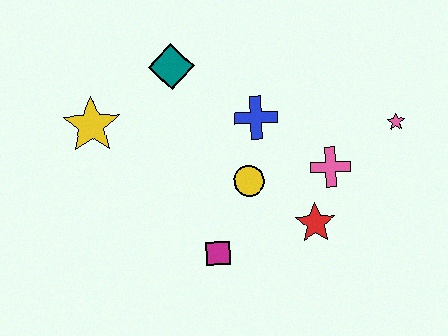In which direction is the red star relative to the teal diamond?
The red star is below the teal diamond.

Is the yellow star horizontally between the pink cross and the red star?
No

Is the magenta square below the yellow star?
Yes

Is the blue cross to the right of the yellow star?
Yes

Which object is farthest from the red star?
The yellow star is farthest from the red star.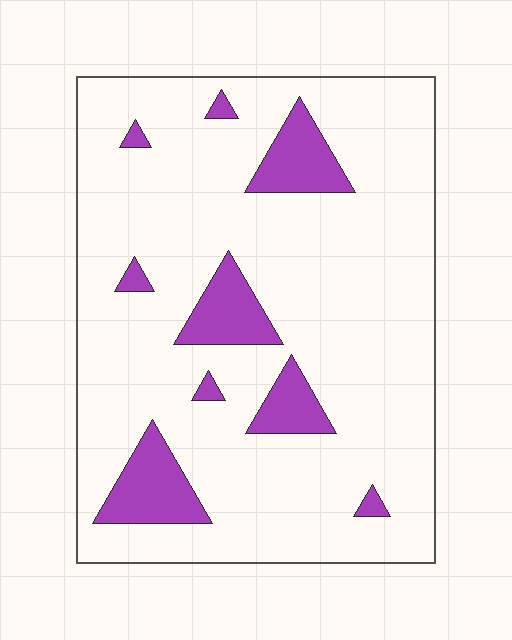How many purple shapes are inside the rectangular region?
9.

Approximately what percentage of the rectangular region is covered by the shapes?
Approximately 15%.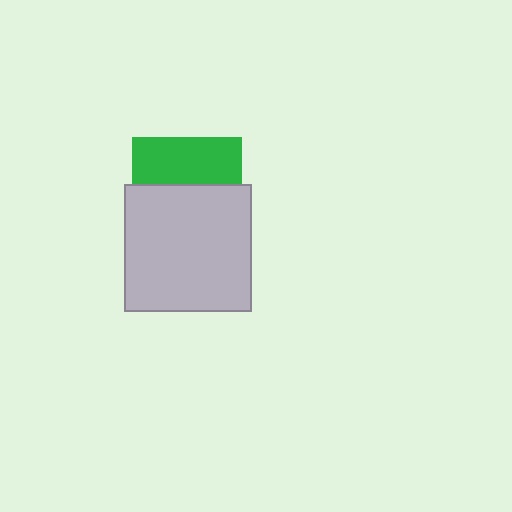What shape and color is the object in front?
The object in front is a light gray square.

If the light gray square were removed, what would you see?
You would see the complete green square.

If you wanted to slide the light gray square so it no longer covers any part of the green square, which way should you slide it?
Slide it down — that is the most direct way to separate the two shapes.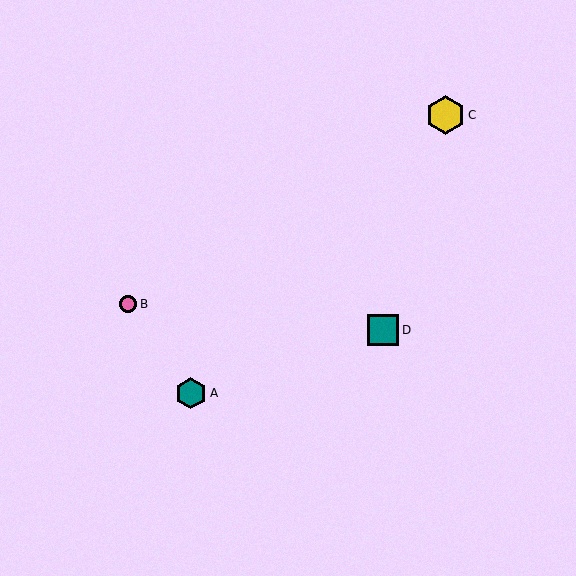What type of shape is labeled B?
Shape B is a pink circle.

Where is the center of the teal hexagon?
The center of the teal hexagon is at (191, 393).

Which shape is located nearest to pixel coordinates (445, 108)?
The yellow hexagon (labeled C) at (445, 115) is nearest to that location.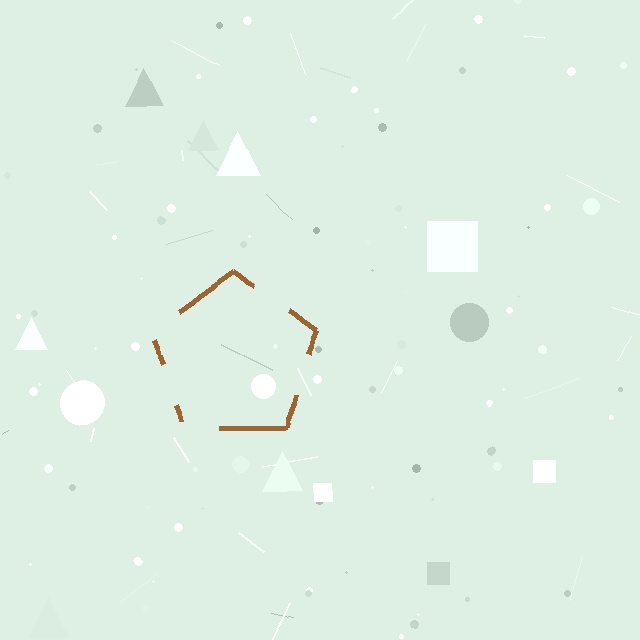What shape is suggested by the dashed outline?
The dashed outline suggests a pentagon.